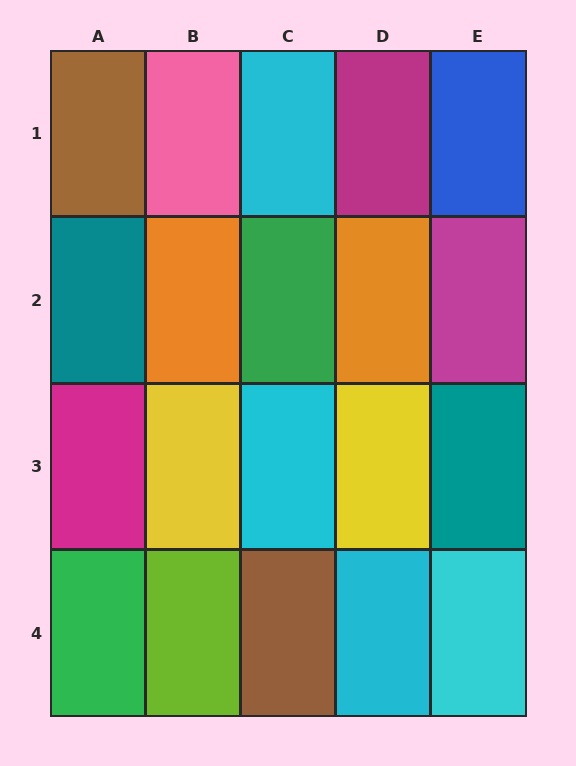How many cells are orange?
2 cells are orange.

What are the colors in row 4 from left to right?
Green, lime, brown, cyan, cyan.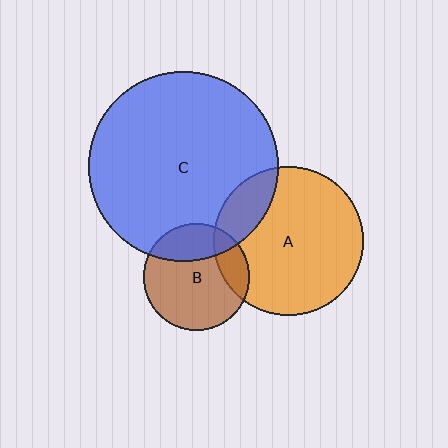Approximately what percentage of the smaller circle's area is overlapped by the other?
Approximately 25%.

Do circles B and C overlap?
Yes.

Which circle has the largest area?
Circle C (blue).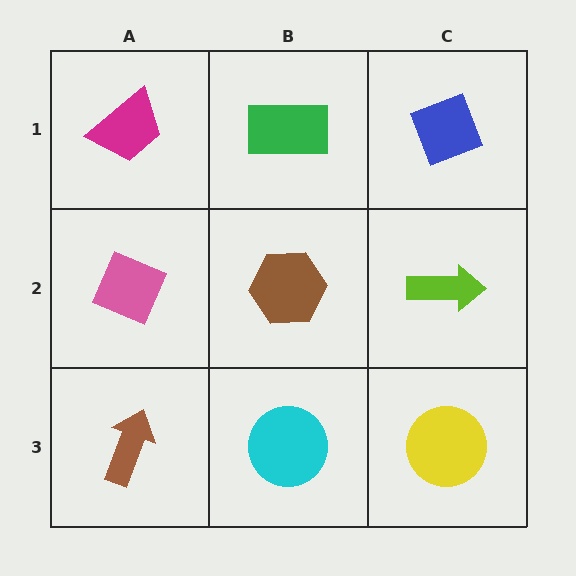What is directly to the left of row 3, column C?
A cyan circle.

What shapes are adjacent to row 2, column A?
A magenta trapezoid (row 1, column A), a brown arrow (row 3, column A), a brown hexagon (row 2, column B).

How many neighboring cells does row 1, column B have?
3.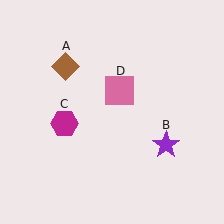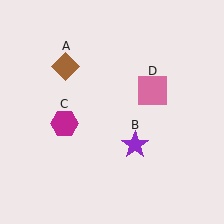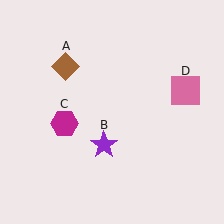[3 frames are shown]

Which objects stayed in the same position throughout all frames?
Brown diamond (object A) and magenta hexagon (object C) remained stationary.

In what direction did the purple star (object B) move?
The purple star (object B) moved left.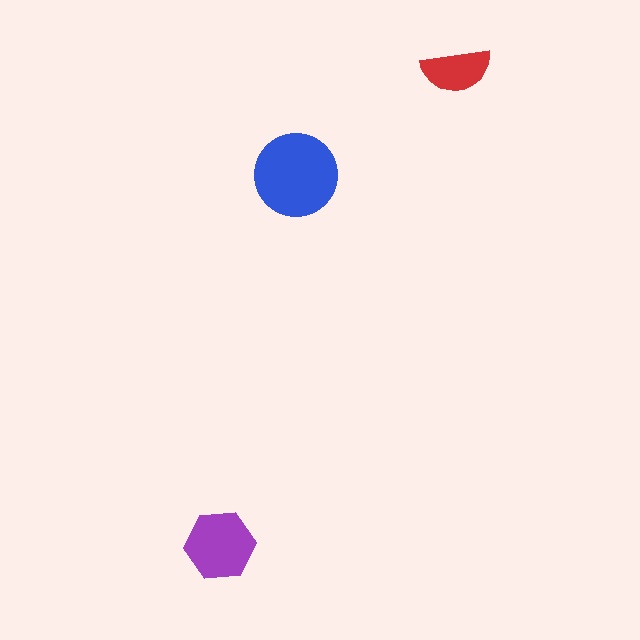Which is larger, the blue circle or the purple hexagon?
The blue circle.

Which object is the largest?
The blue circle.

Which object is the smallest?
The red semicircle.